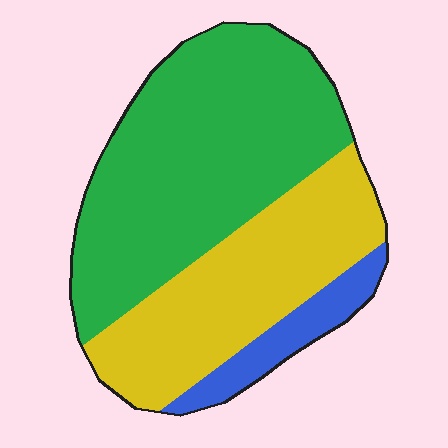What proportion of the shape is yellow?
Yellow covers about 35% of the shape.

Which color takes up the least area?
Blue, at roughly 10%.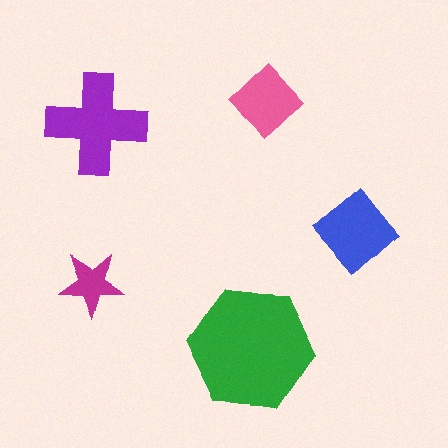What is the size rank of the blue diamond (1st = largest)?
3rd.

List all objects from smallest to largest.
The magenta star, the pink diamond, the blue diamond, the purple cross, the green hexagon.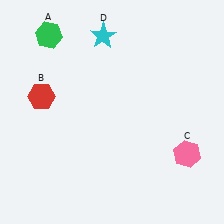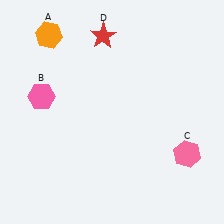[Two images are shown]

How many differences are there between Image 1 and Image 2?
There are 3 differences between the two images.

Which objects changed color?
A changed from green to orange. B changed from red to pink. D changed from cyan to red.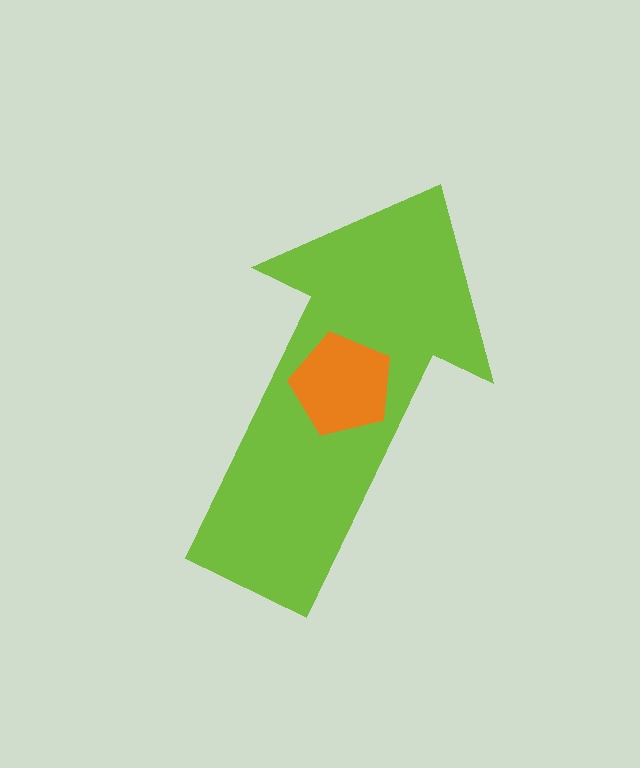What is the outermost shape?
The lime arrow.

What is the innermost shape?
The orange pentagon.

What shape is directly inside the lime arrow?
The orange pentagon.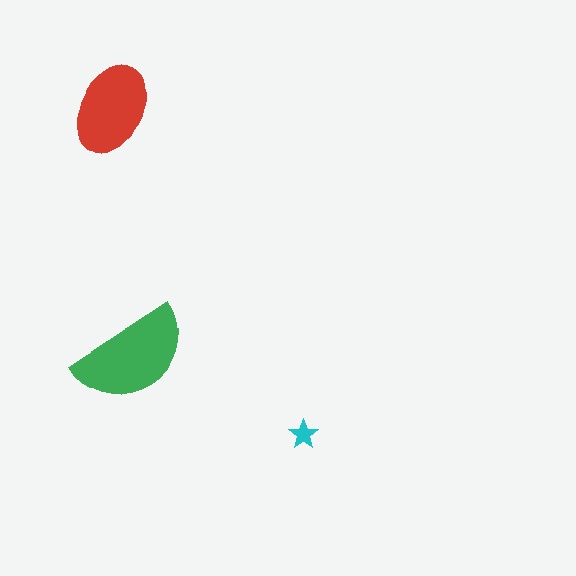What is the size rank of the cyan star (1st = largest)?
3rd.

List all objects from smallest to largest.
The cyan star, the red ellipse, the green semicircle.